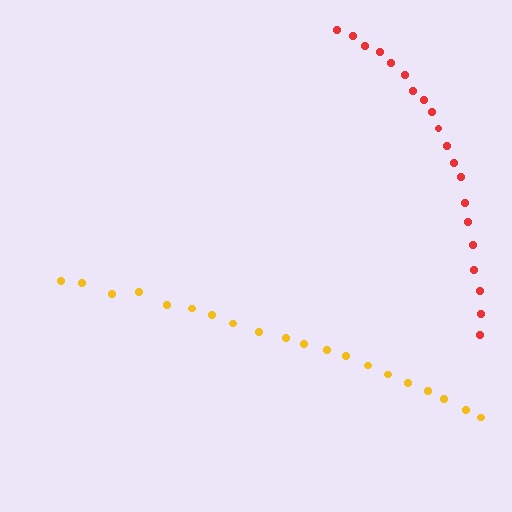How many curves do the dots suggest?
There are 2 distinct paths.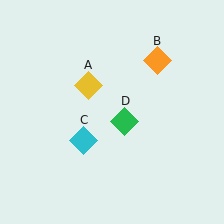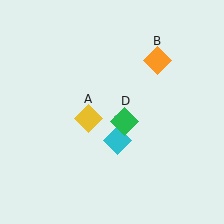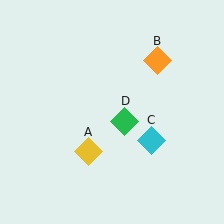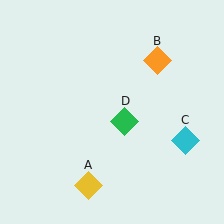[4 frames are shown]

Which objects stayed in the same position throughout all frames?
Orange diamond (object B) and green diamond (object D) remained stationary.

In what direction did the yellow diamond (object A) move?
The yellow diamond (object A) moved down.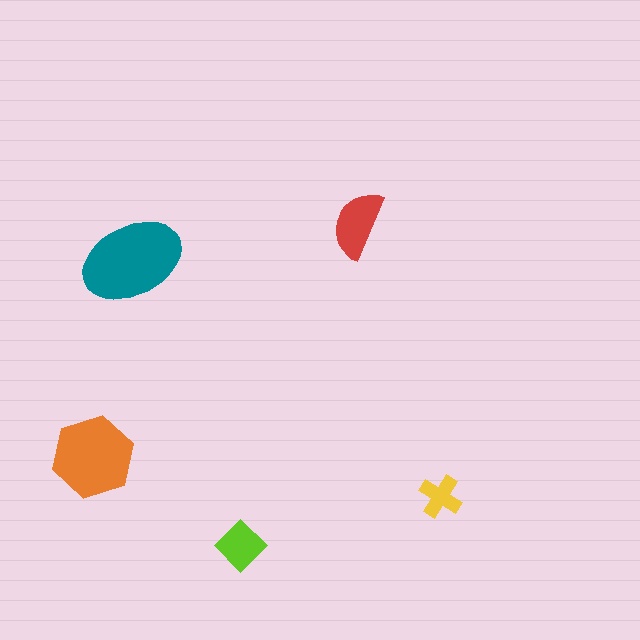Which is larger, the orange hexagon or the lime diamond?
The orange hexagon.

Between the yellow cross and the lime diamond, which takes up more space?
The lime diamond.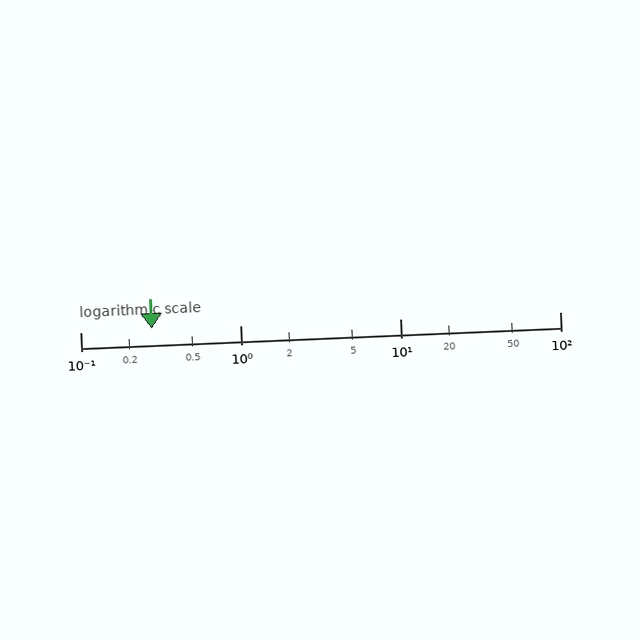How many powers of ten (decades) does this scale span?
The scale spans 3 decades, from 0.1 to 100.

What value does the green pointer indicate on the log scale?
The pointer indicates approximately 0.28.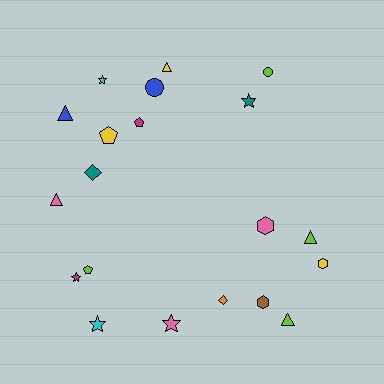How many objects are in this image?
There are 20 objects.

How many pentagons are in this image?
There are 3 pentagons.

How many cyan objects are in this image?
There are 2 cyan objects.